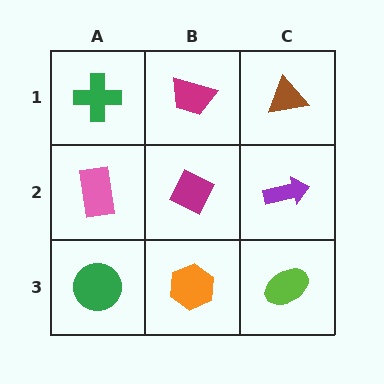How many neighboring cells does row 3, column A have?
2.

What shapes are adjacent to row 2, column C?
A brown triangle (row 1, column C), a lime ellipse (row 3, column C), a magenta diamond (row 2, column B).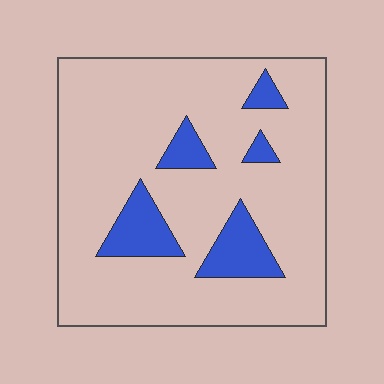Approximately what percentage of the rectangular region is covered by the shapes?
Approximately 15%.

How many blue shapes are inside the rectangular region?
5.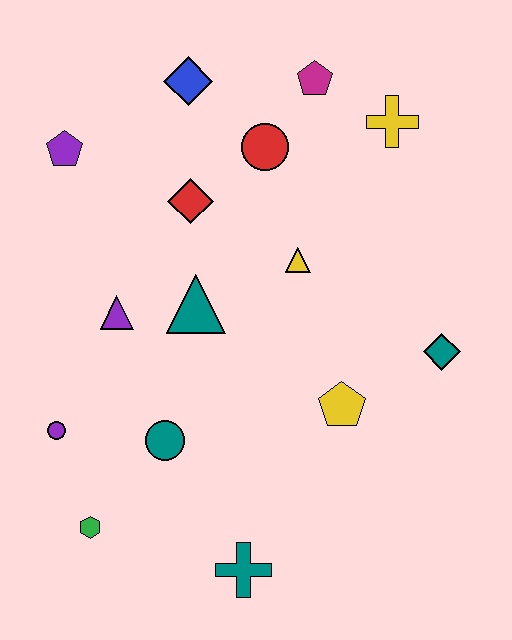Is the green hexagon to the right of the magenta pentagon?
No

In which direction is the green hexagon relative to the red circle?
The green hexagon is below the red circle.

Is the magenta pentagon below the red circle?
No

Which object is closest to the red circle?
The magenta pentagon is closest to the red circle.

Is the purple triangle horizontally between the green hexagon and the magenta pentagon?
Yes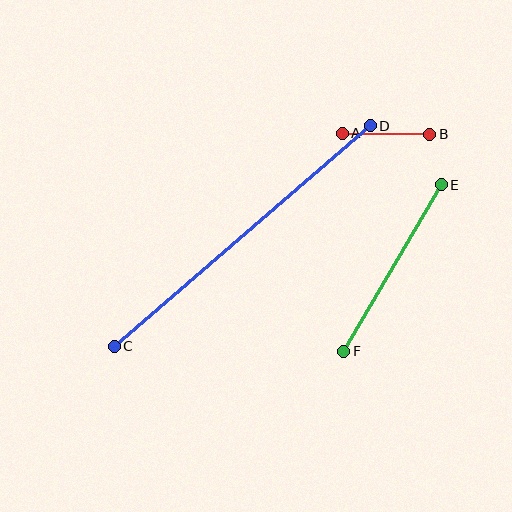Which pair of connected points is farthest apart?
Points C and D are farthest apart.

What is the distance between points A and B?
The distance is approximately 87 pixels.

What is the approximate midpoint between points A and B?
The midpoint is at approximately (386, 134) pixels.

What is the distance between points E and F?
The distance is approximately 193 pixels.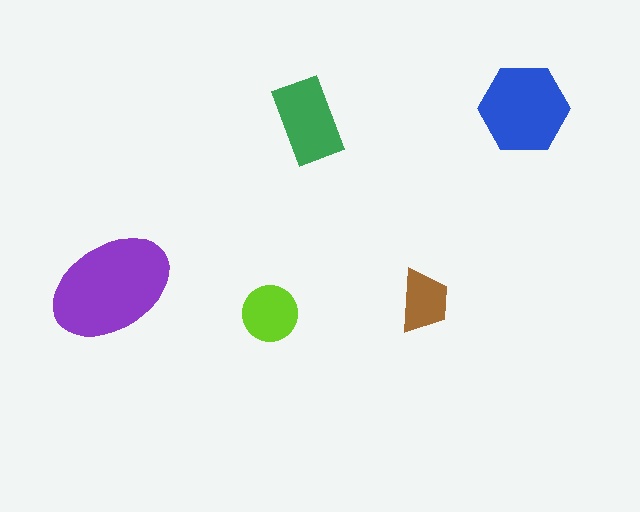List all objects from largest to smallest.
The purple ellipse, the blue hexagon, the green rectangle, the lime circle, the brown trapezoid.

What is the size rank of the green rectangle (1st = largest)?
3rd.